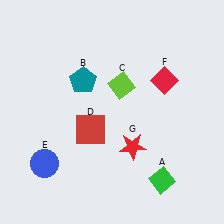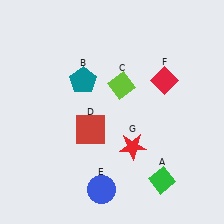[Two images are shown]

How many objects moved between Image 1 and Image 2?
1 object moved between the two images.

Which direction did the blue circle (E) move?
The blue circle (E) moved right.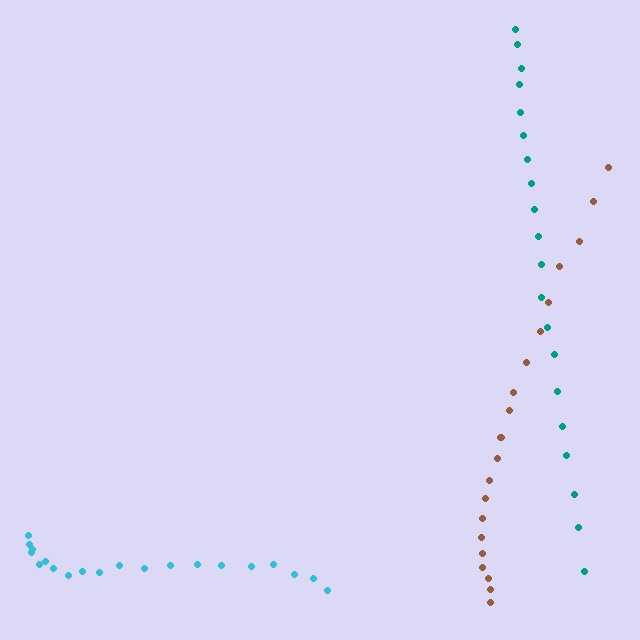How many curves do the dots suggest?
There are 3 distinct paths.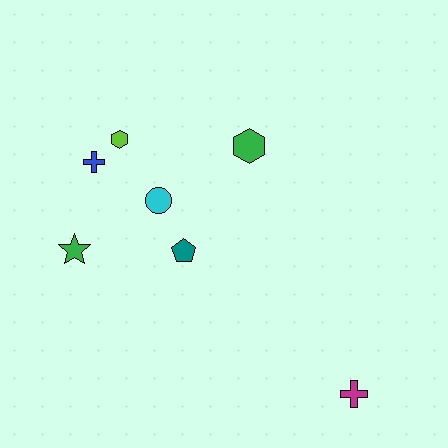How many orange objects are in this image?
There are no orange objects.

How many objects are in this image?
There are 7 objects.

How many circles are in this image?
There is 1 circle.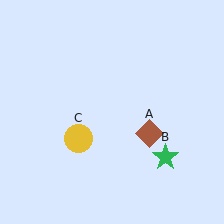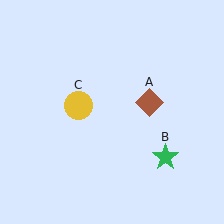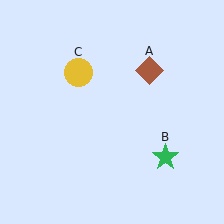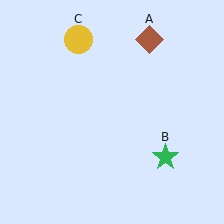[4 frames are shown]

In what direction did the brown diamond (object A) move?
The brown diamond (object A) moved up.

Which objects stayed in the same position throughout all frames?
Green star (object B) remained stationary.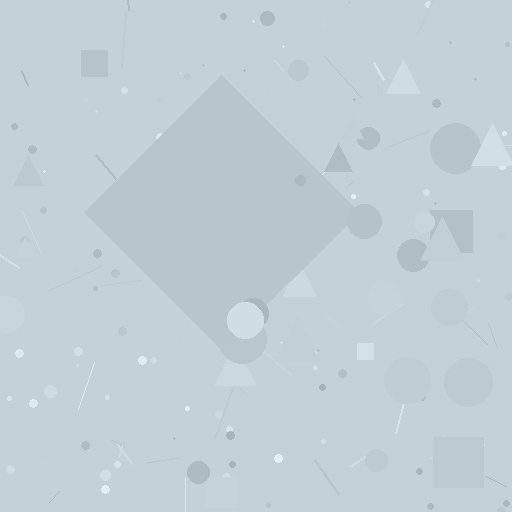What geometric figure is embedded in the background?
A diamond is embedded in the background.